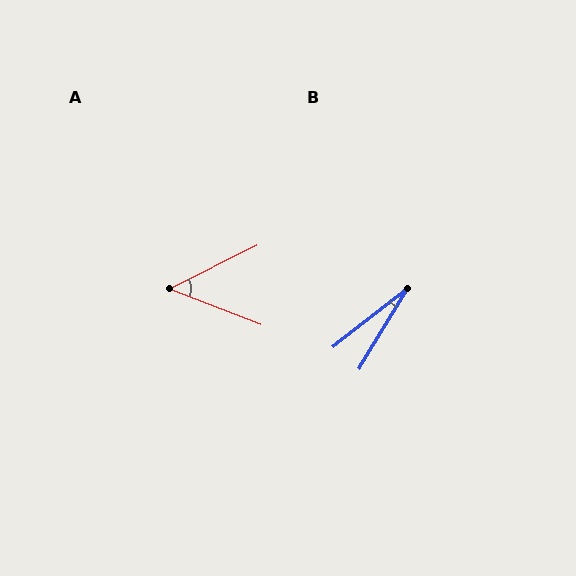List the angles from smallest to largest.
B (21°), A (47°).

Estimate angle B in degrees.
Approximately 21 degrees.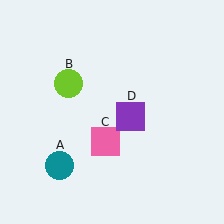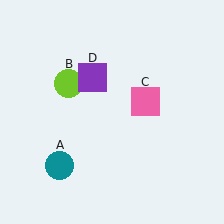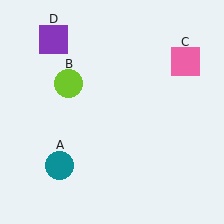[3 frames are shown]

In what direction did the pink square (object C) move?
The pink square (object C) moved up and to the right.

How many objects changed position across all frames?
2 objects changed position: pink square (object C), purple square (object D).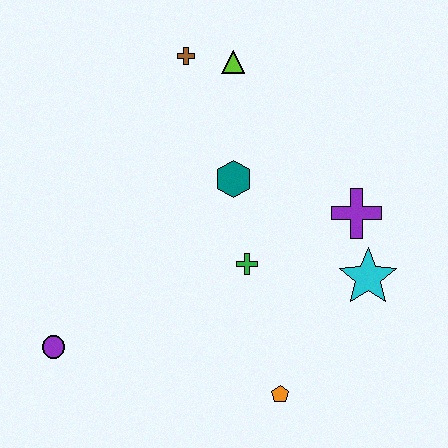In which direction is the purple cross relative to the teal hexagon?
The purple cross is to the right of the teal hexagon.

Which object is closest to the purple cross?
The cyan star is closest to the purple cross.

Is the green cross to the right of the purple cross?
No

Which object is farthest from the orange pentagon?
The brown cross is farthest from the orange pentagon.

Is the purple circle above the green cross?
No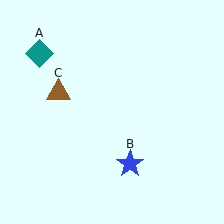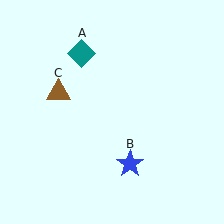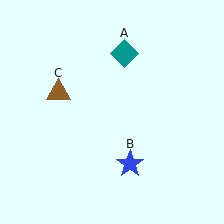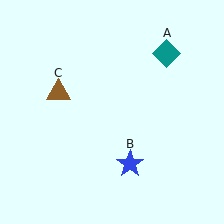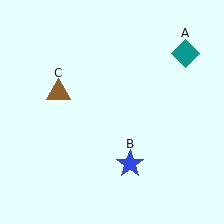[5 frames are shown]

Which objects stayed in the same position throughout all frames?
Blue star (object B) and brown triangle (object C) remained stationary.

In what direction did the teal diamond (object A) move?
The teal diamond (object A) moved right.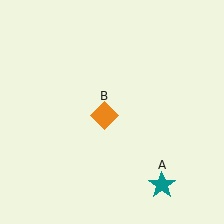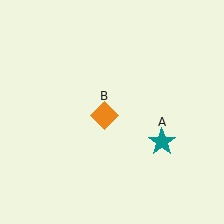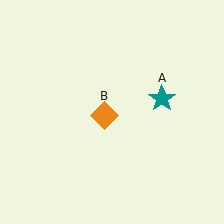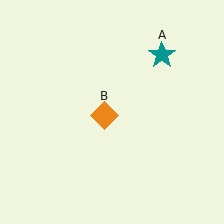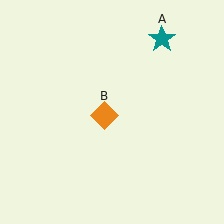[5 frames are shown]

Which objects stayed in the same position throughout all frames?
Orange diamond (object B) remained stationary.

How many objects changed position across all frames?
1 object changed position: teal star (object A).